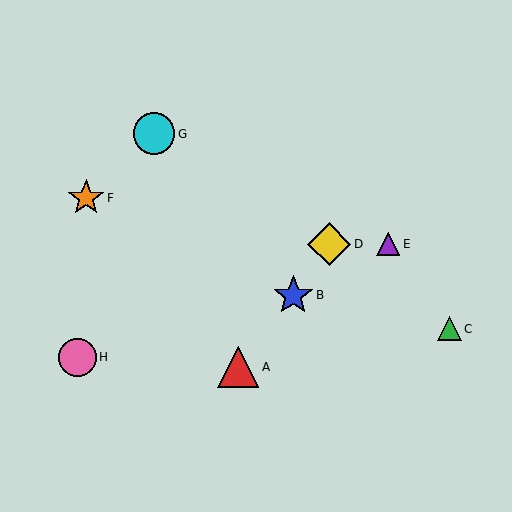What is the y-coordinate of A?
Object A is at y≈367.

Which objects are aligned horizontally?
Objects D, E are aligned horizontally.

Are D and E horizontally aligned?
Yes, both are at y≈244.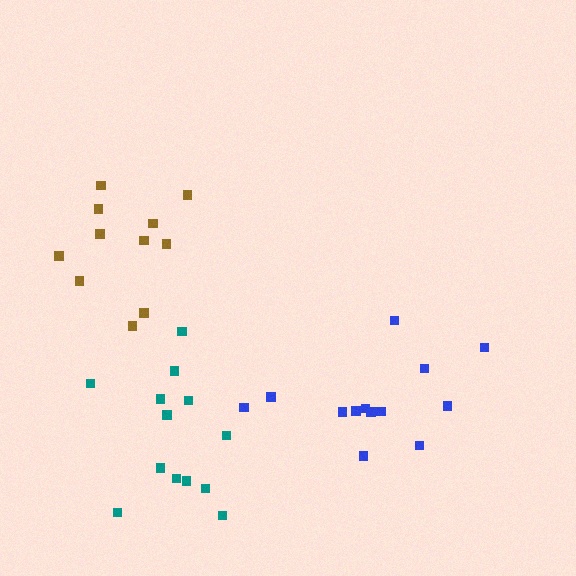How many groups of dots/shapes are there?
There are 3 groups.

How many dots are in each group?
Group 1: 13 dots, Group 2: 11 dots, Group 3: 13 dots (37 total).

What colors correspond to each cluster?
The clusters are colored: blue, brown, teal.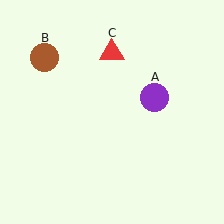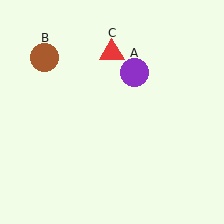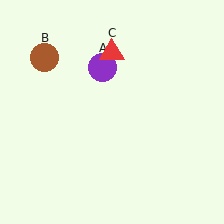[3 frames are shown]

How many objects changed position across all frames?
1 object changed position: purple circle (object A).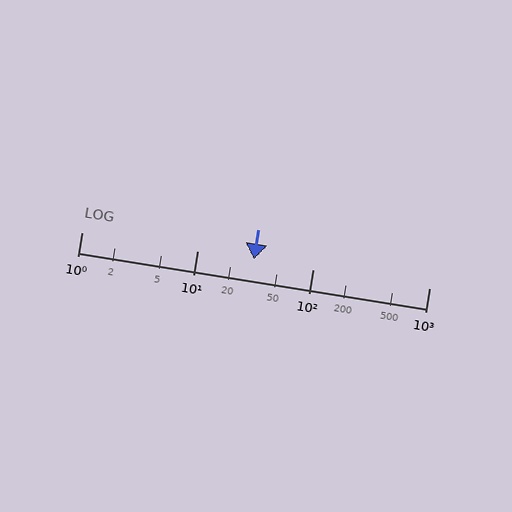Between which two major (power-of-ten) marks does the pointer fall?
The pointer is between 10 and 100.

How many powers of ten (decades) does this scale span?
The scale spans 3 decades, from 1 to 1000.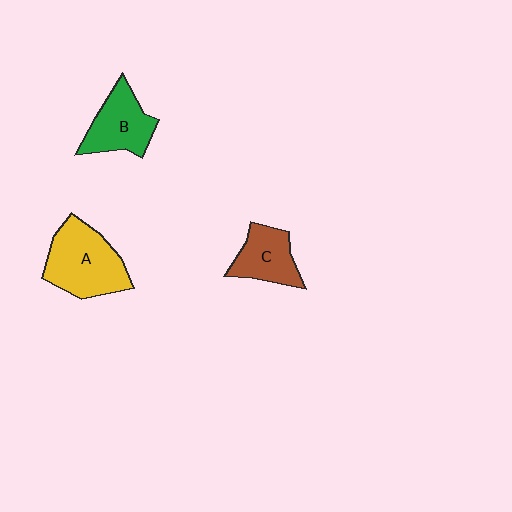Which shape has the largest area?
Shape A (yellow).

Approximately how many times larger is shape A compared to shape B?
Approximately 1.4 times.